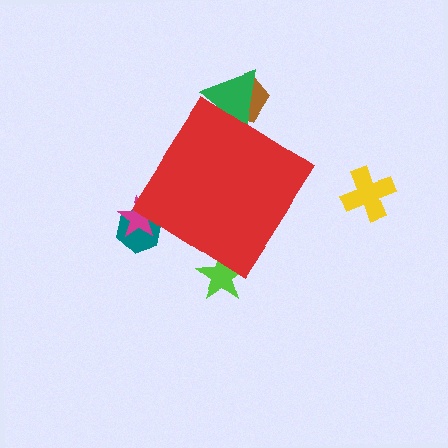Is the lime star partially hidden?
Yes, the lime star is partially hidden behind the red diamond.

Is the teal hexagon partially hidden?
Yes, the teal hexagon is partially hidden behind the red diamond.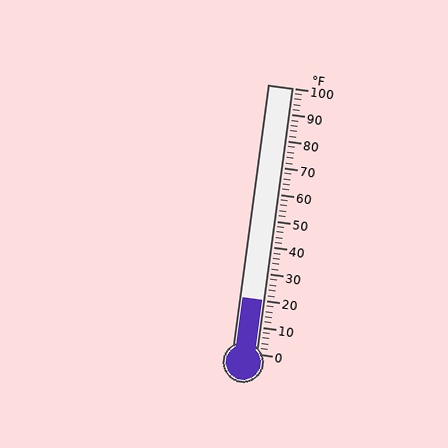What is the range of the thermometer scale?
The thermometer scale ranges from 0°F to 100°F.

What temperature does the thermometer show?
The thermometer shows approximately 20°F.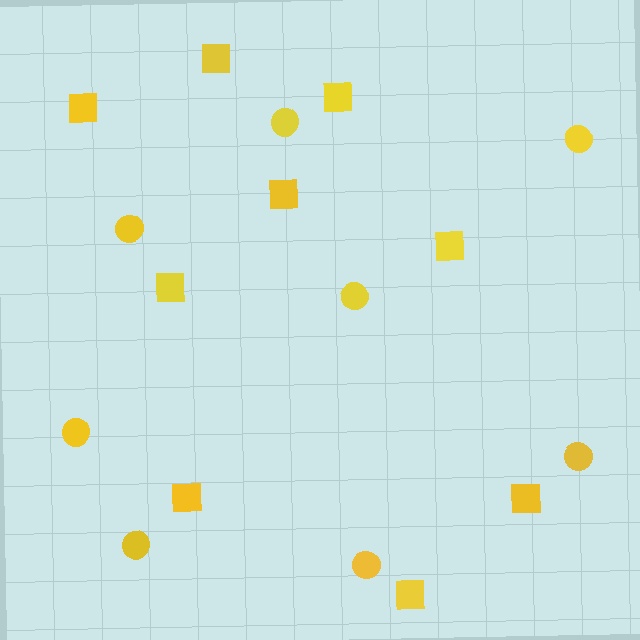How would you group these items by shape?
There are 2 groups: one group of squares (9) and one group of circles (8).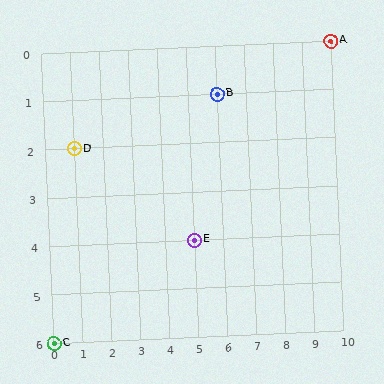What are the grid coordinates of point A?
Point A is at grid coordinates (10, 0).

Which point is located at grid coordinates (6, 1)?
Point B is at (6, 1).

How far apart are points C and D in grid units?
Points C and D are 1 column and 4 rows apart (about 4.1 grid units diagonally).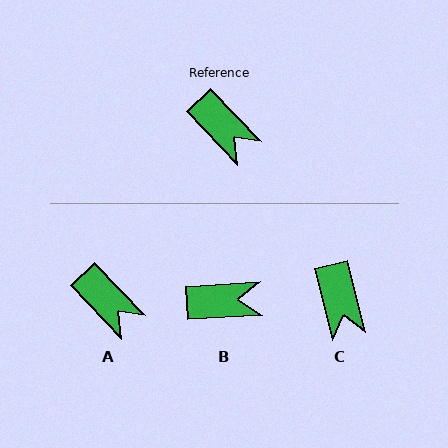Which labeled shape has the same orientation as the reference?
A.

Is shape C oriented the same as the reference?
No, it is off by about 30 degrees.